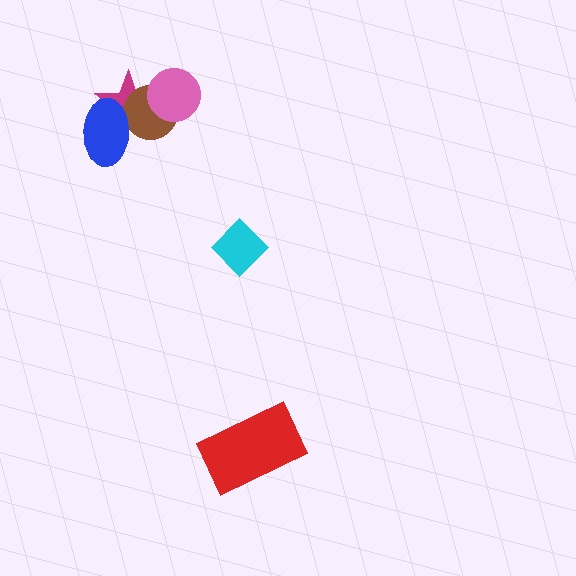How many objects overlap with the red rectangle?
0 objects overlap with the red rectangle.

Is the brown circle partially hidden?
Yes, it is partially covered by another shape.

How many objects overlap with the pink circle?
2 objects overlap with the pink circle.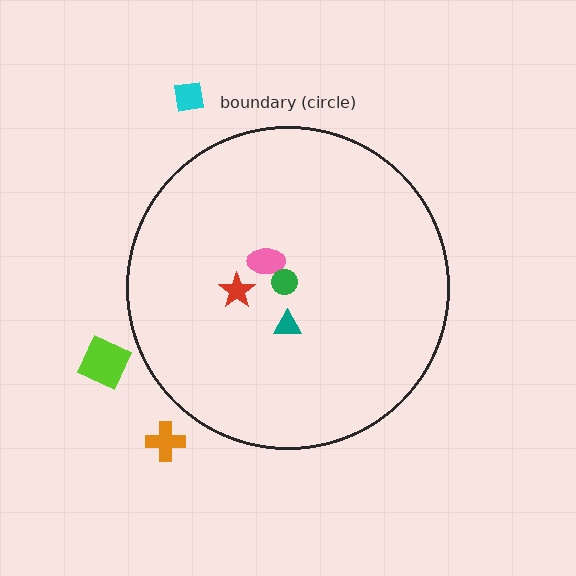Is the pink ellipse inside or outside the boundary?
Inside.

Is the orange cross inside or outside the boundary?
Outside.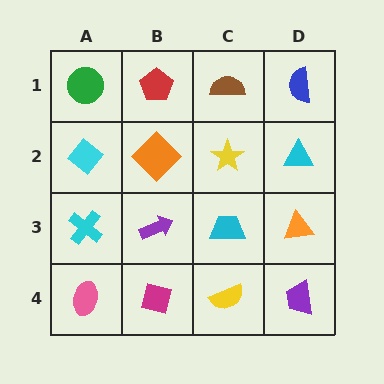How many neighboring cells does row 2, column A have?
3.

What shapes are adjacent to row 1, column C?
A yellow star (row 2, column C), a red pentagon (row 1, column B), a blue semicircle (row 1, column D).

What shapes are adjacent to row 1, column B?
An orange diamond (row 2, column B), a green circle (row 1, column A), a brown semicircle (row 1, column C).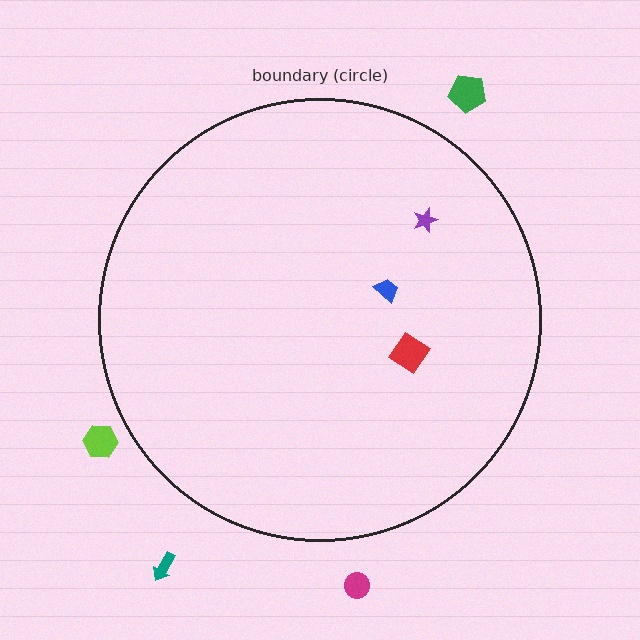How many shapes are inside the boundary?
3 inside, 4 outside.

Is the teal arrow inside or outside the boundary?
Outside.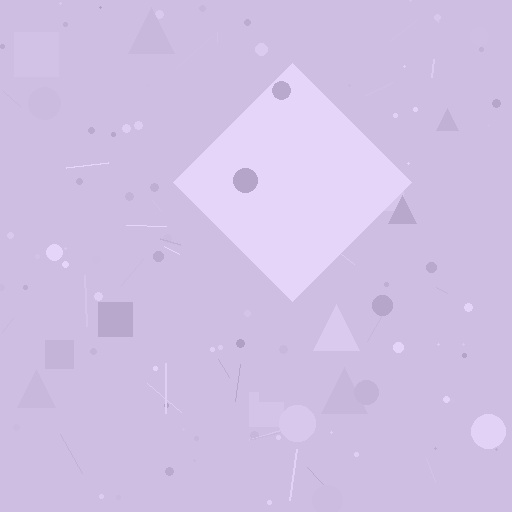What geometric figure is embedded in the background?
A diamond is embedded in the background.